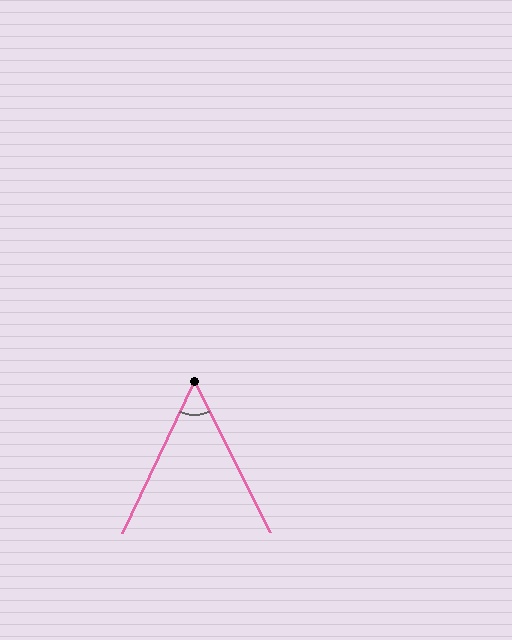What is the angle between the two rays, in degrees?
Approximately 52 degrees.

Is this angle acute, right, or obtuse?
It is acute.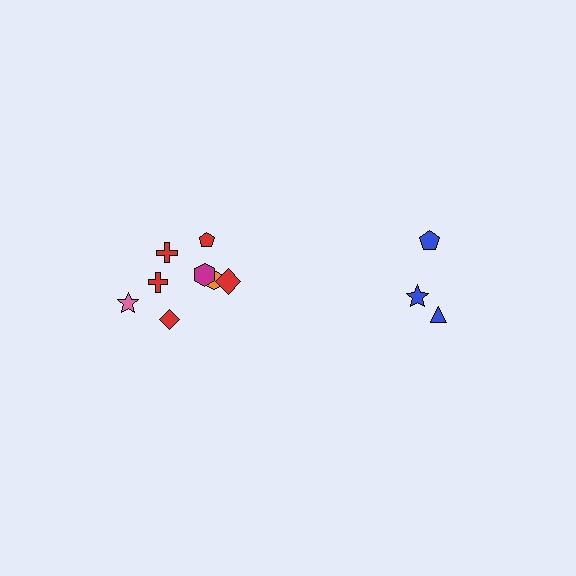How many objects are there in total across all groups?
There are 11 objects.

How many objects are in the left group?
There are 8 objects.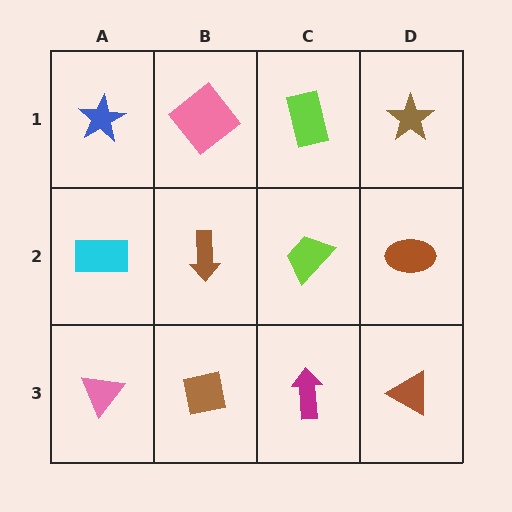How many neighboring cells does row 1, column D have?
2.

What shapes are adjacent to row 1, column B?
A brown arrow (row 2, column B), a blue star (row 1, column A), a lime rectangle (row 1, column C).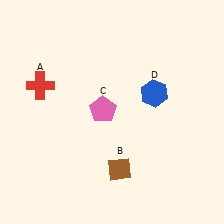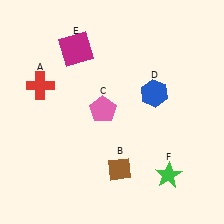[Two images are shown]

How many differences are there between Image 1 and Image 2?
There are 2 differences between the two images.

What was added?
A magenta square (E), a green star (F) were added in Image 2.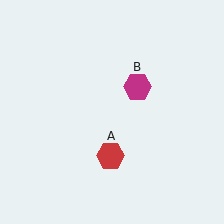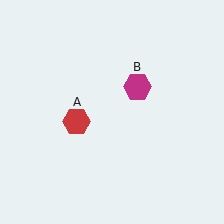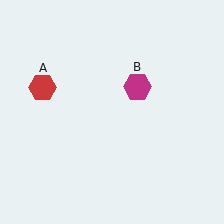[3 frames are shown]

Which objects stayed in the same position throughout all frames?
Magenta hexagon (object B) remained stationary.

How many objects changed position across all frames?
1 object changed position: red hexagon (object A).